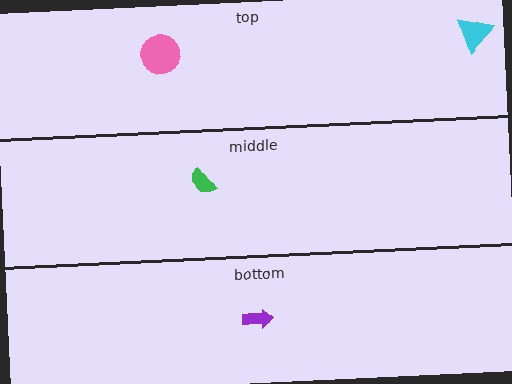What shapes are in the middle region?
The green semicircle.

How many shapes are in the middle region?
1.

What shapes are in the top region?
The cyan triangle, the pink circle.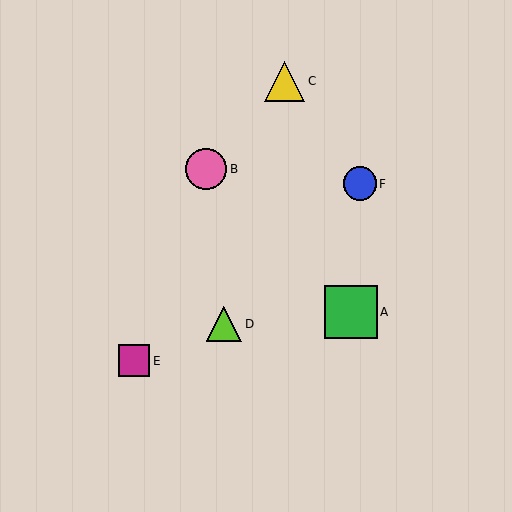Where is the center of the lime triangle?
The center of the lime triangle is at (224, 324).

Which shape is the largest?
The green square (labeled A) is the largest.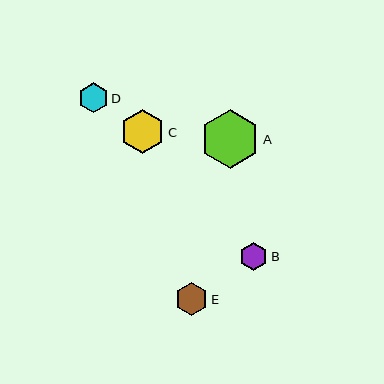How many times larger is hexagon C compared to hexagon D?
Hexagon C is approximately 1.5 times the size of hexagon D.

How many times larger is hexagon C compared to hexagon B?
Hexagon C is approximately 1.5 times the size of hexagon B.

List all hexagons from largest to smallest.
From largest to smallest: A, C, E, D, B.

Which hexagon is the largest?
Hexagon A is the largest with a size of approximately 59 pixels.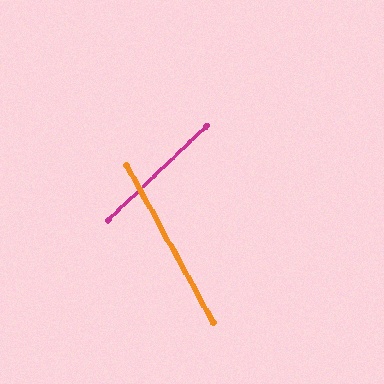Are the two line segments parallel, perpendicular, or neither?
Neither parallel nor perpendicular — they differ by about 75°.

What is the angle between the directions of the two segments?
Approximately 75 degrees.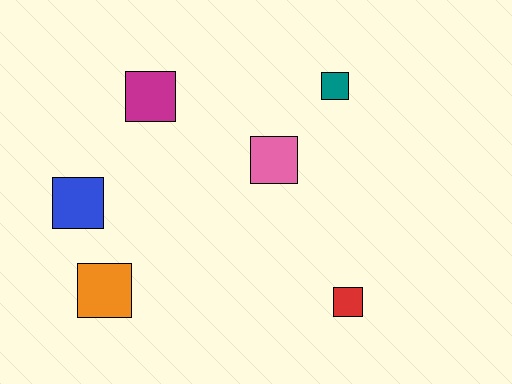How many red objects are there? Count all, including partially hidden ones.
There is 1 red object.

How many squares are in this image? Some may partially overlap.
There are 6 squares.